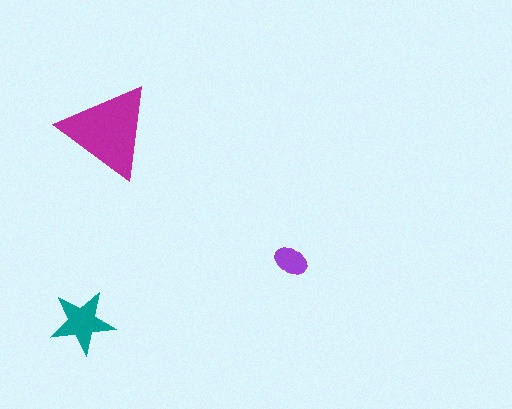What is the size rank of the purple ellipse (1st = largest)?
3rd.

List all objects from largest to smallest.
The magenta triangle, the teal star, the purple ellipse.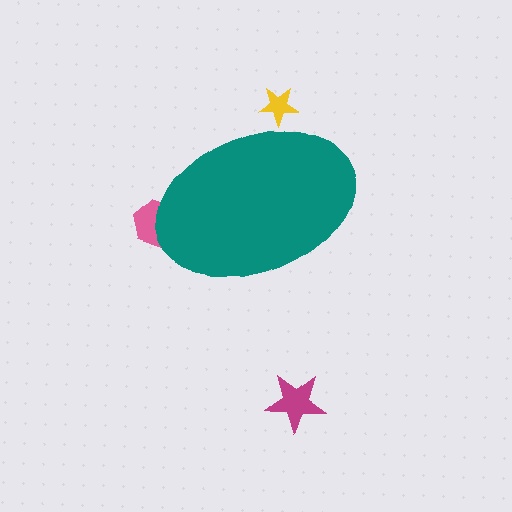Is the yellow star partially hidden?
Yes, the yellow star is partially hidden behind the teal ellipse.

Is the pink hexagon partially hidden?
Yes, the pink hexagon is partially hidden behind the teal ellipse.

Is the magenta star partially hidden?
No, the magenta star is fully visible.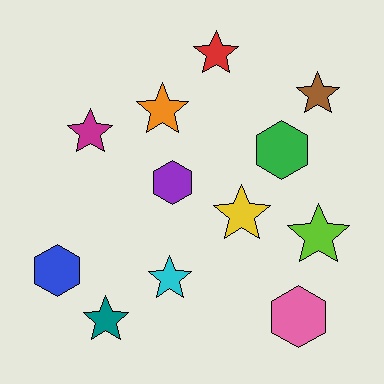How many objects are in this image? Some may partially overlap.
There are 12 objects.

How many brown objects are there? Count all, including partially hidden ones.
There is 1 brown object.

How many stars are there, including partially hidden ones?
There are 8 stars.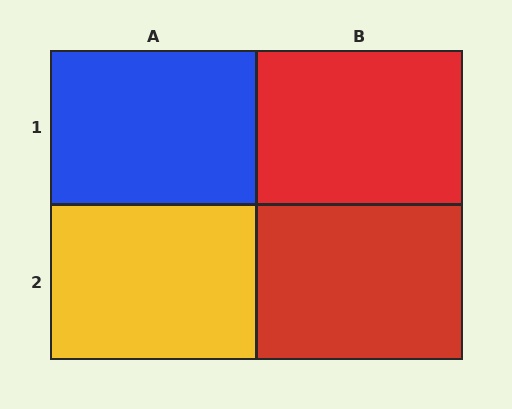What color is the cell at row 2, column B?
Red.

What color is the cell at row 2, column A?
Yellow.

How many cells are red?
2 cells are red.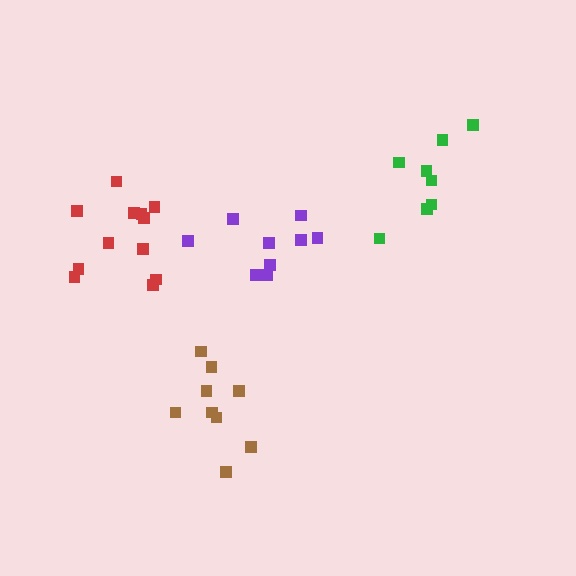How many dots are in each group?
Group 1: 12 dots, Group 2: 9 dots, Group 3: 8 dots, Group 4: 9 dots (38 total).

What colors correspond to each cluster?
The clusters are colored: red, brown, green, purple.